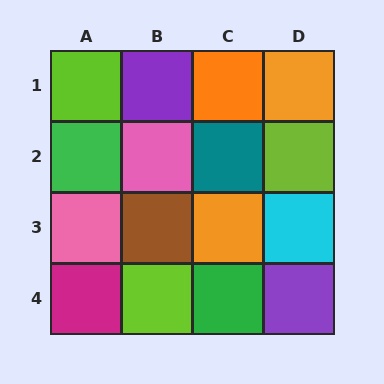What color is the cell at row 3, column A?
Pink.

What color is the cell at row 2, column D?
Lime.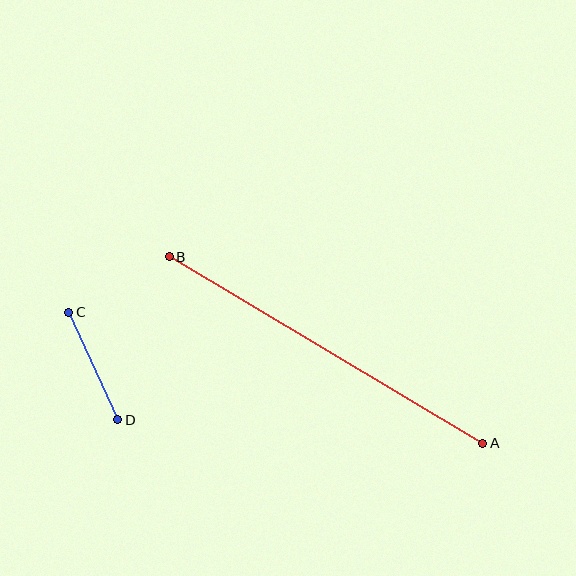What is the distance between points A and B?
The distance is approximately 365 pixels.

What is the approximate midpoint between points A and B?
The midpoint is at approximately (326, 350) pixels.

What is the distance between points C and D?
The distance is approximately 118 pixels.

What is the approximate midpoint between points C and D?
The midpoint is at approximately (93, 366) pixels.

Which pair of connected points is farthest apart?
Points A and B are farthest apart.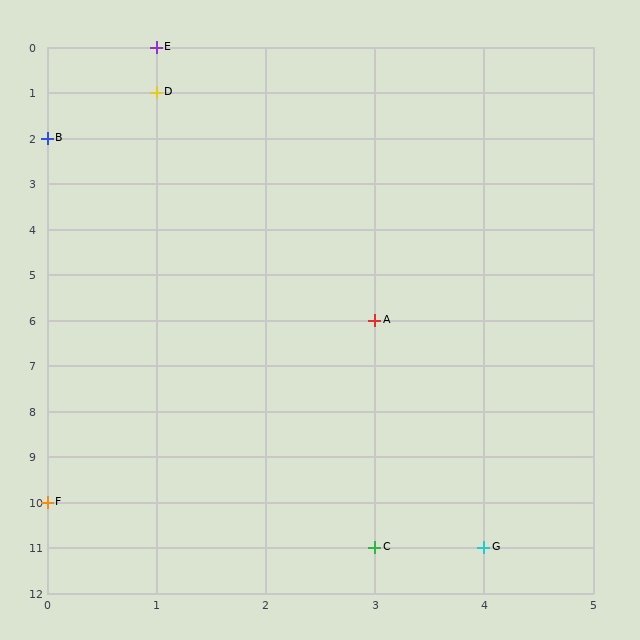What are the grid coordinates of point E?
Point E is at grid coordinates (1, 0).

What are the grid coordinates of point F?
Point F is at grid coordinates (0, 10).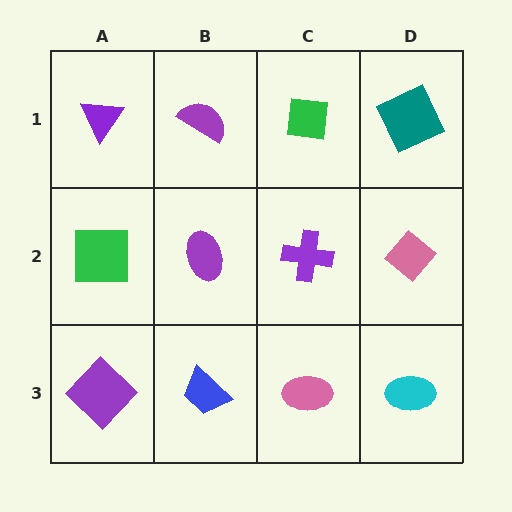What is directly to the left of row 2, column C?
A purple ellipse.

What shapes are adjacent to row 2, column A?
A purple triangle (row 1, column A), a purple diamond (row 3, column A), a purple ellipse (row 2, column B).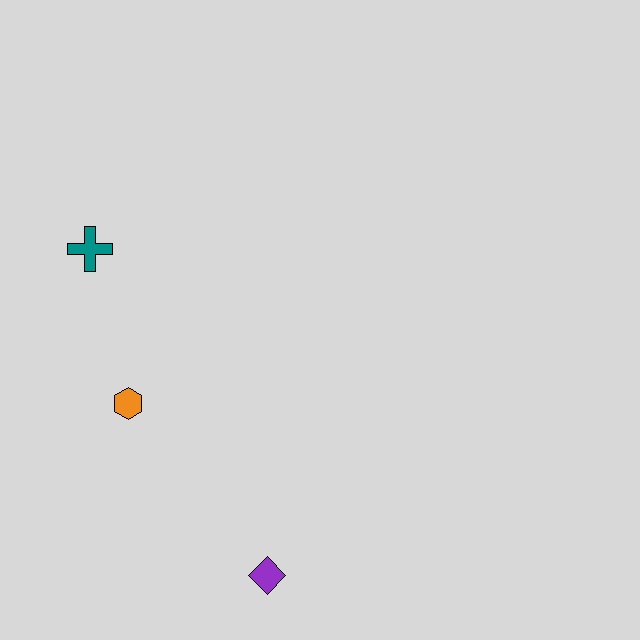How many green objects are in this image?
There are no green objects.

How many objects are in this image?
There are 3 objects.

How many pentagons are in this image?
There are no pentagons.